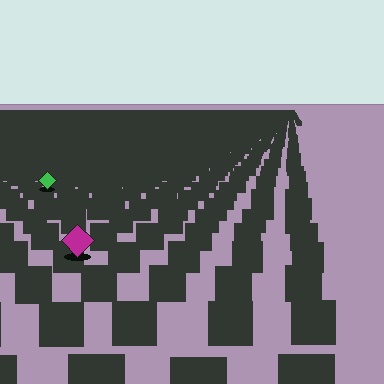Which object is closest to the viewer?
The magenta diamond is closest. The texture marks near it are larger and more spread out.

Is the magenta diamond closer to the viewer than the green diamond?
Yes. The magenta diamond is closer — you can tell from the texture gradient: the ground texture is coarser near it.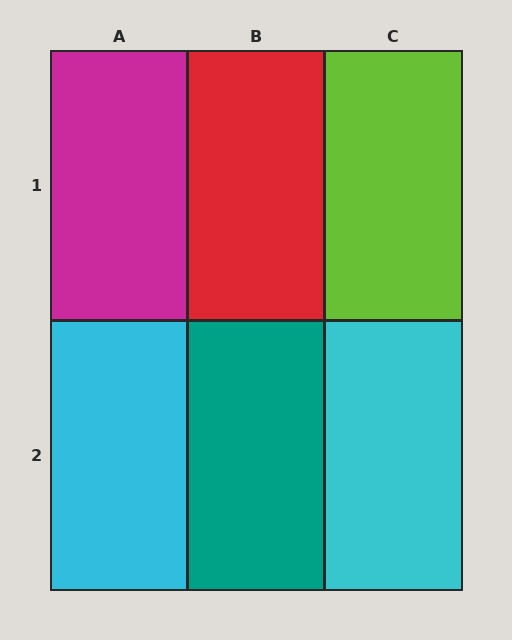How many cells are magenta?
1 cell is magenta.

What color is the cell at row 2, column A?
Cyan.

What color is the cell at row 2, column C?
Cyan.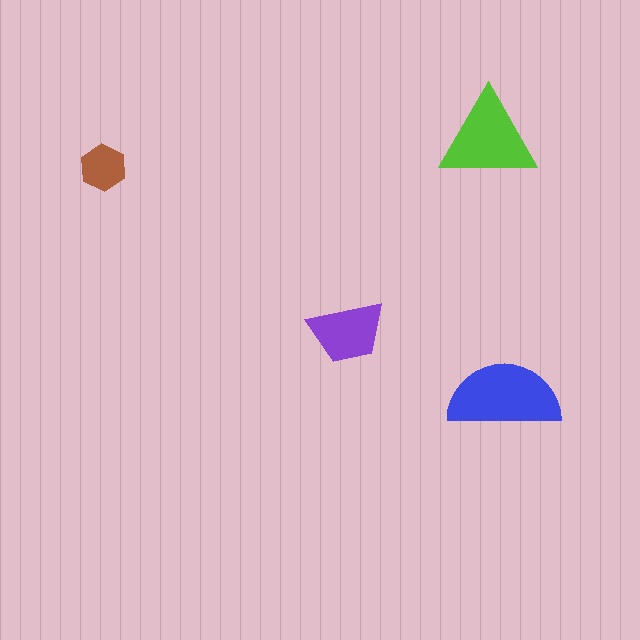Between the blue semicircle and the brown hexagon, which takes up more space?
The blue semicircle.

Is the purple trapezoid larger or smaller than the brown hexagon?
Larger.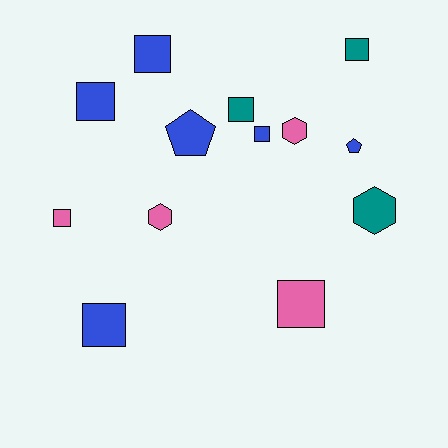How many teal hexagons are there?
There is 1 teal hexagon.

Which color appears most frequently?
Blue, with 6 objects.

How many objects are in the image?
There are 13 objects.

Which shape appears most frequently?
Square, with 8 objects.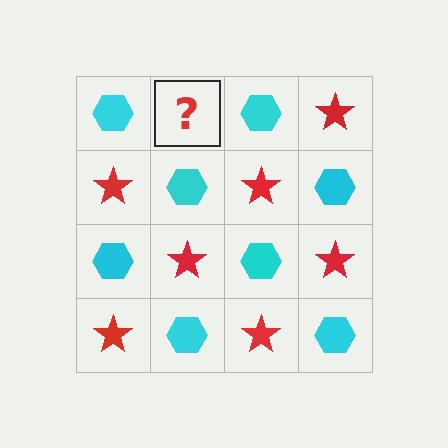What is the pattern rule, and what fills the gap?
The rule is that it alternates cyan hexagon and red star in a checkerboard pattern. The gap should be filled with a red star.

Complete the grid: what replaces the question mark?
The question mark should be replaced with a red star.